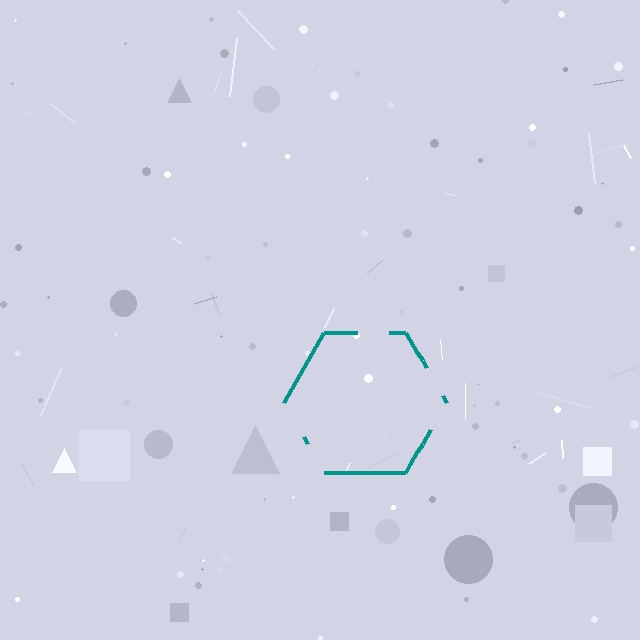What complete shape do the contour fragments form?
The contour fragments form a hexagon.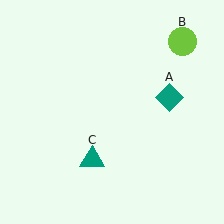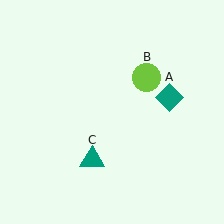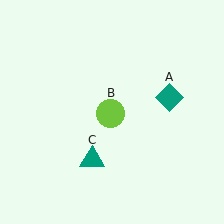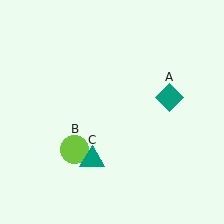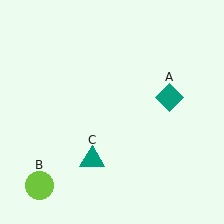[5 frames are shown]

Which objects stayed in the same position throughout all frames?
Teal diamond (object A) and teal triangle (object C) remained stationary.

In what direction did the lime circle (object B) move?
The lime circle (object B) moved down and to the left.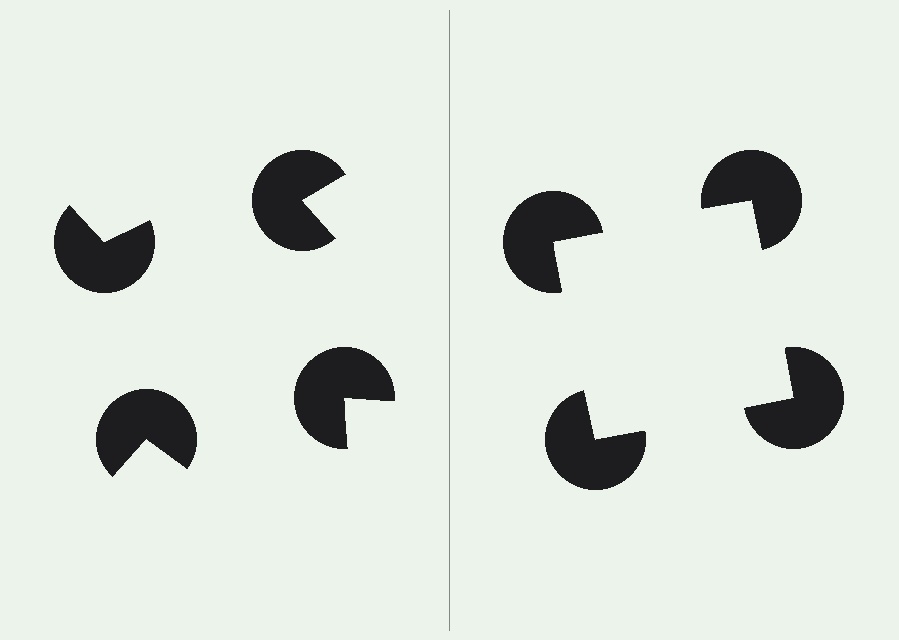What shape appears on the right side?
An illusory square.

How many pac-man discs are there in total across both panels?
8 — 4 on each side.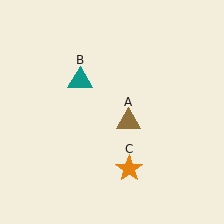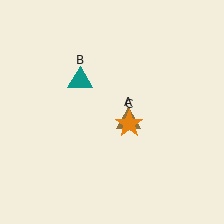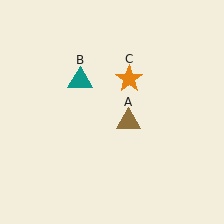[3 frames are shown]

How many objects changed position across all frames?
1 object changed position: orange star (object C).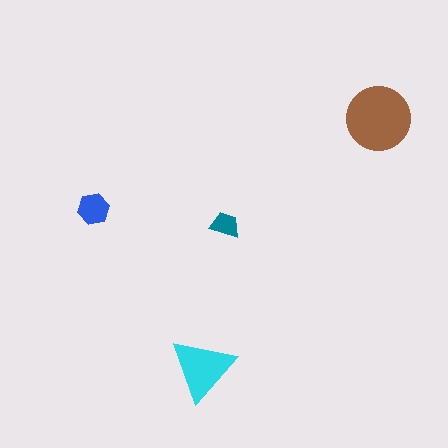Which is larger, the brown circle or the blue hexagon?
The brown circle.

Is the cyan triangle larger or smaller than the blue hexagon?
Larger.